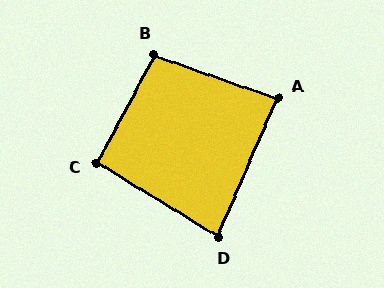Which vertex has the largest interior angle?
B, at approximately 98 degrees.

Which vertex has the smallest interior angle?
D, at approximately 82 degrees.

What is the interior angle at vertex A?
Approximately 86 degrees (approximately right).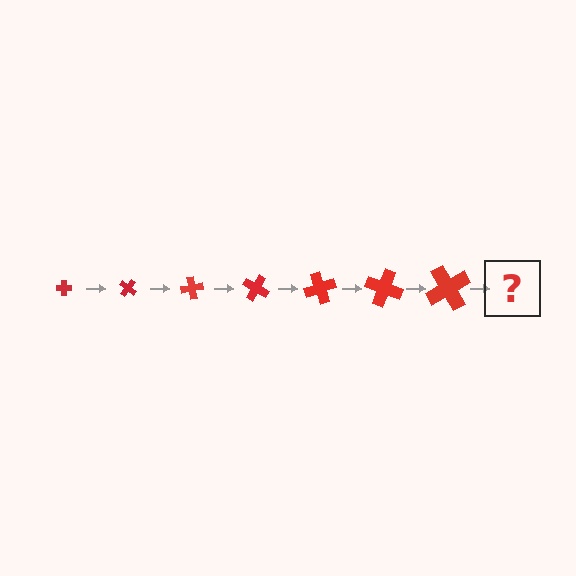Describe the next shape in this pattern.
It should be a cross, larger than the previous one and rotated 280 degrees from the start.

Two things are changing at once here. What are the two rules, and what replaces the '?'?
The two rules are that the cross grows larger each step and it rotates 40 degrees each step. The '?' should be a cross, larger than the previous one and rotated 280 degrees from the start.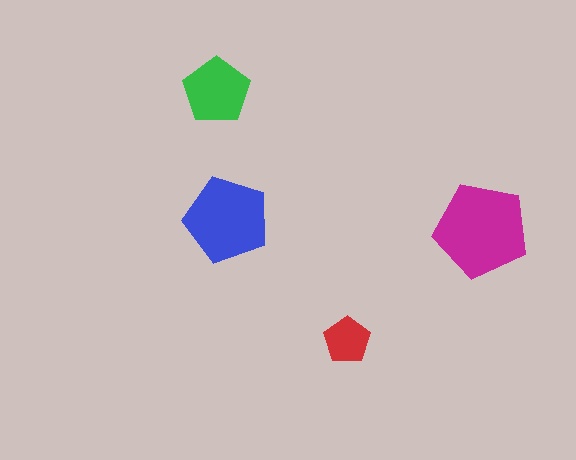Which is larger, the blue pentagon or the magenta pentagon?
The magenta one.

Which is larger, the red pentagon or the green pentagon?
The green one.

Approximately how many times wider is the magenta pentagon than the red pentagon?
About 2 times wider.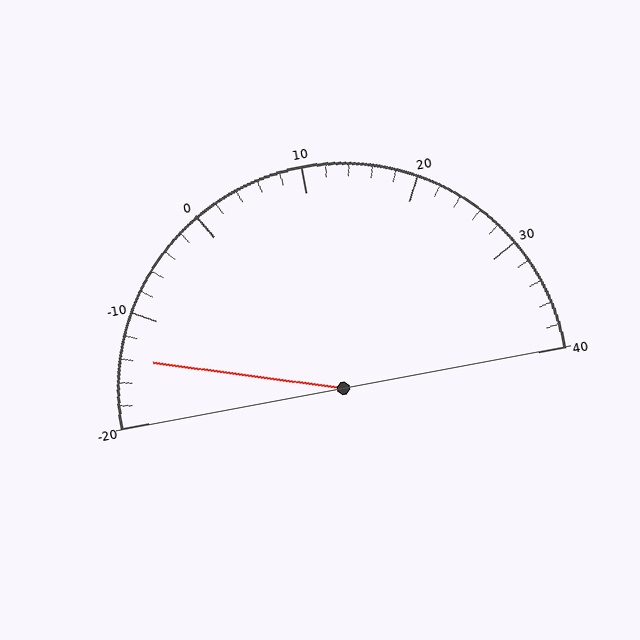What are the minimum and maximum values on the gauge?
The gauge ranges from -20 to 40.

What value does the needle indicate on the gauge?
The needle indicates approximately -14.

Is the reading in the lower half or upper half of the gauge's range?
The reading is in the lower half of the range (-20 to 40).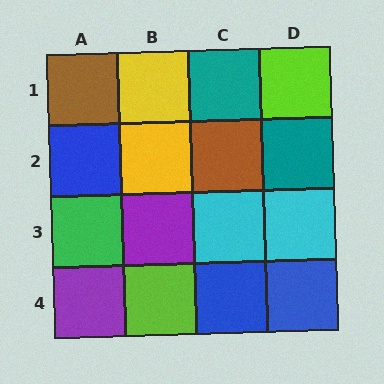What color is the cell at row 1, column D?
Lime.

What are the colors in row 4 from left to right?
Purple, lime, blue, blue.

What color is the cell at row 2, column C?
Brown.